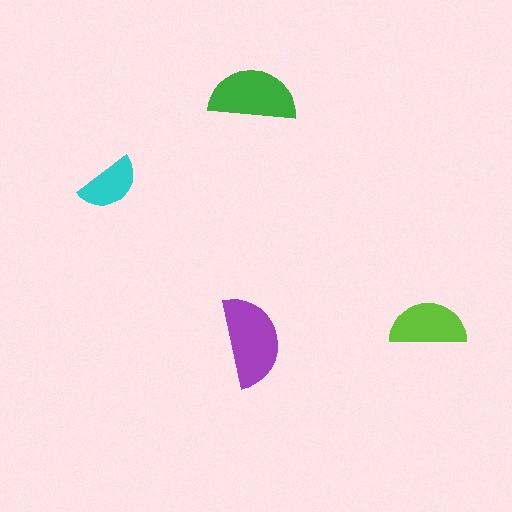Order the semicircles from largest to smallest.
the purple one, the green one, the lime one, the cyan one.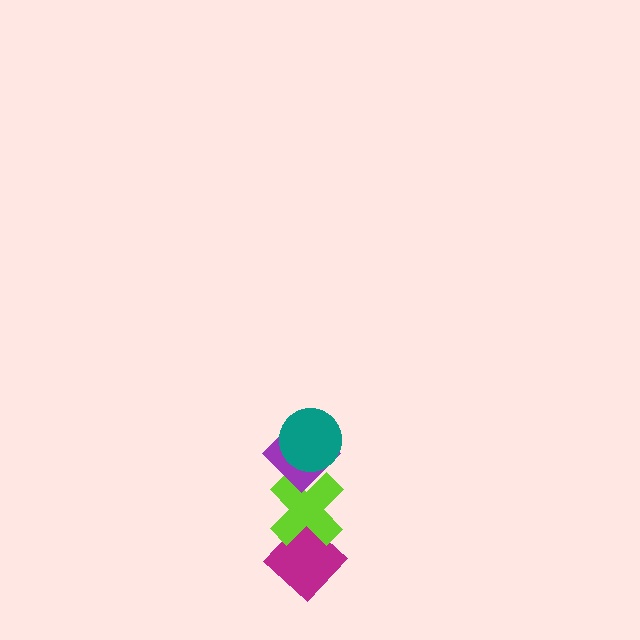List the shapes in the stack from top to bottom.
From top to bottom: the teal circle, the purple diamond, the lime cross, the magenta diamond.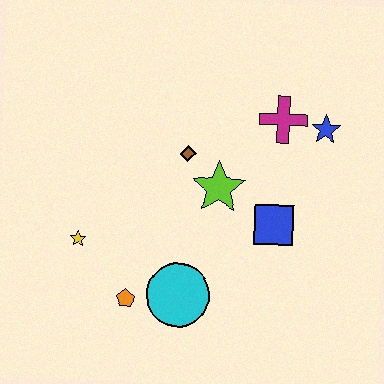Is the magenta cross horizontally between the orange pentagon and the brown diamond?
No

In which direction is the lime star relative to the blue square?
The lime star is to the left of the blue square.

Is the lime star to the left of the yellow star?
No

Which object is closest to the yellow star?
The orange pentagon is closest to the yellow star.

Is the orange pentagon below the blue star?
Yes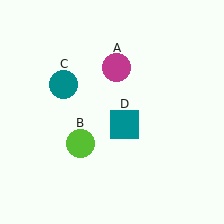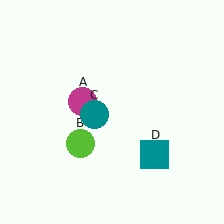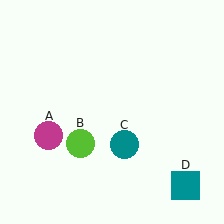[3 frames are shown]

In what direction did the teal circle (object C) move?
The teal circle (object C) moved down and to the right.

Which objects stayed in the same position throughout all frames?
Lime circle (object B) remained stationary.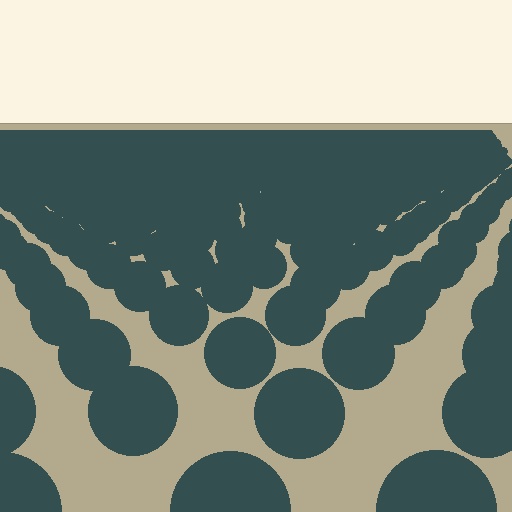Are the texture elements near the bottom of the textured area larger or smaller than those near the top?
Larger. Near the bottom, elements are closer to the viewer and appear at a bigger on-screen size.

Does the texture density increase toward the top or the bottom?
Density increases toward the top.